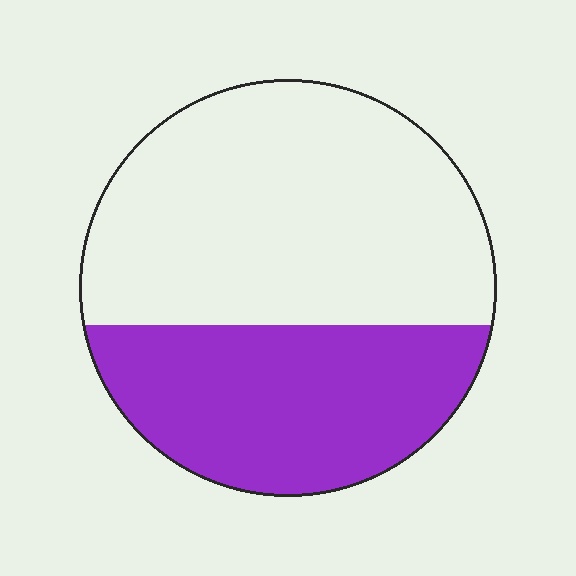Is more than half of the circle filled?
No.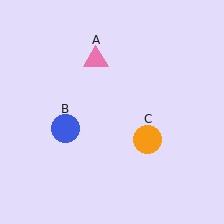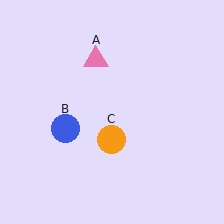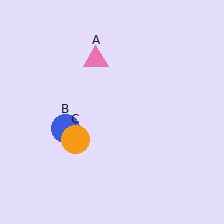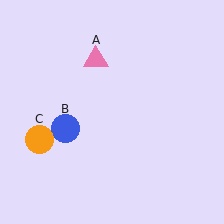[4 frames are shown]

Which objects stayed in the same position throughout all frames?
Pink triangle (object A) and blue circle (object B) remained stationary.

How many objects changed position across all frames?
1 object changed position: orange circle (object C).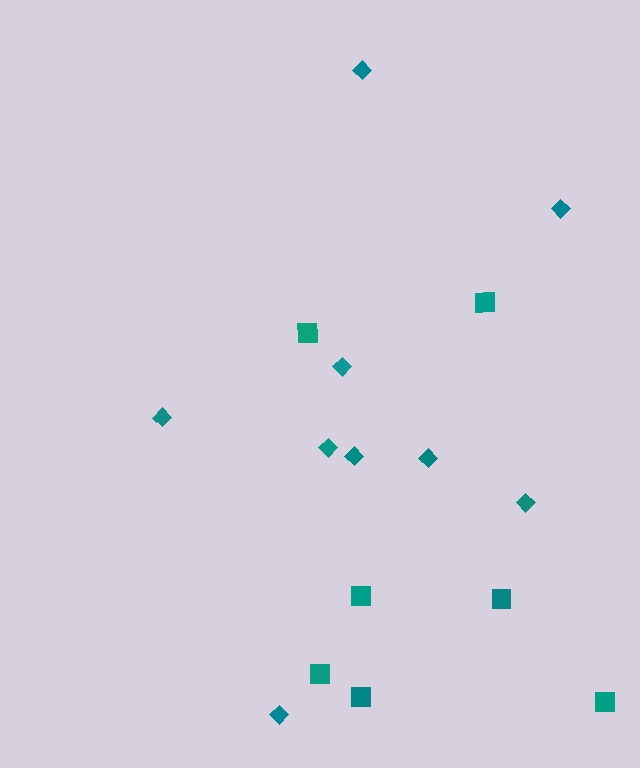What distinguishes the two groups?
There are 2 groups: one group of diamonds (9) and one group of squares (7).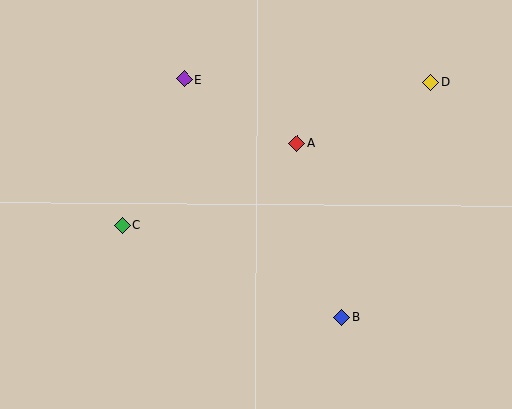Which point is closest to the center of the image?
Point A at (297, 144) is closest to the center.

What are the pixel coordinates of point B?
Point B is at (342, 317).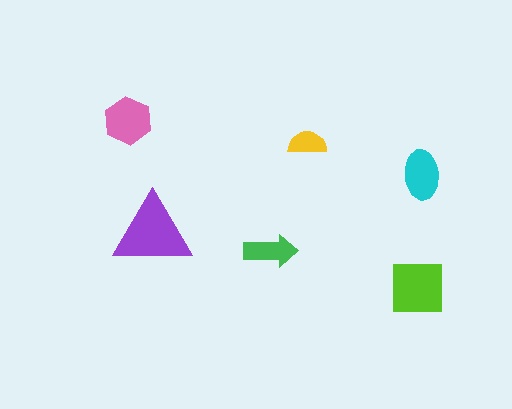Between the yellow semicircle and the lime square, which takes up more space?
The lime square.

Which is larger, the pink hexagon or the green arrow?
The pink hexagon.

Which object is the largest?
The purple triangle.